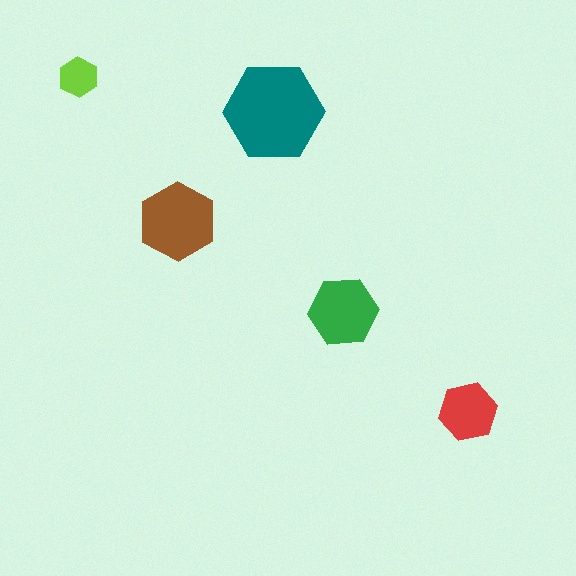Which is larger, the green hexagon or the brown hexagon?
The brown one.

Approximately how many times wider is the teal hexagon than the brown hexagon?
About 1.5 times wider.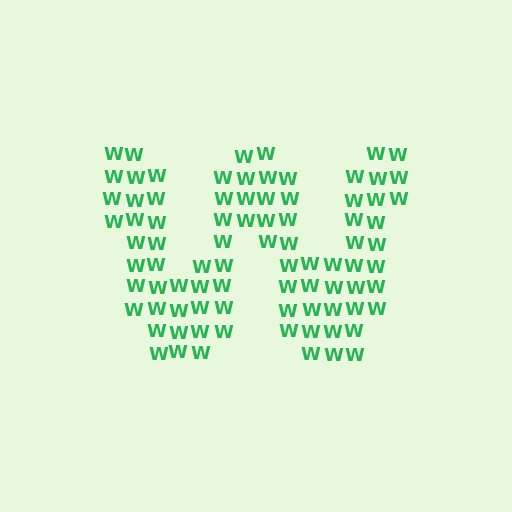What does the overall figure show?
The overall figure shows the letter W.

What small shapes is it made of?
It is made of small letter W's.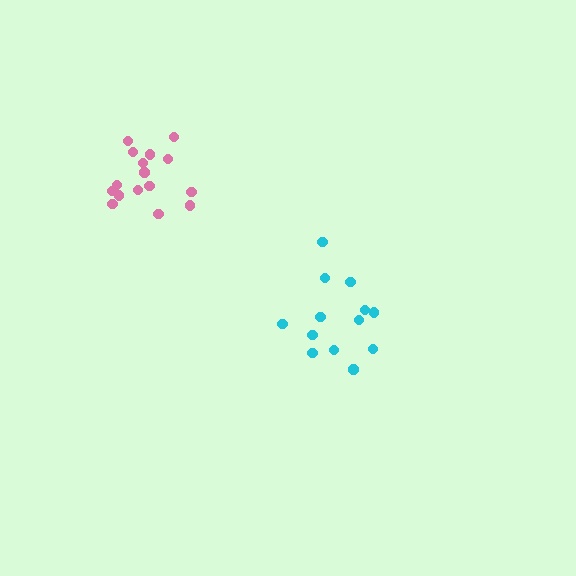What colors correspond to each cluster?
The clusters are colored: cyan, pink.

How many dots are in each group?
Group 1: 13 dots, Group 2: 16 dots (29 total).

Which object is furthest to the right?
The cyan cluster is rightmost.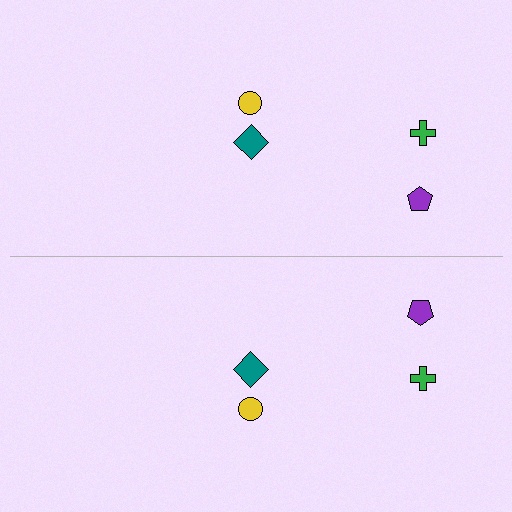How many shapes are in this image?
There are 8 shapes in this image.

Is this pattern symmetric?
Yes, this pattern has bilateral (reflection) symmetry.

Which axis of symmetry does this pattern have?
The pattern has a horizontal axis of symmetry running through the center of the image.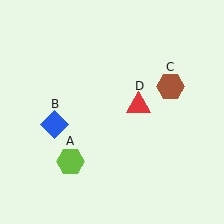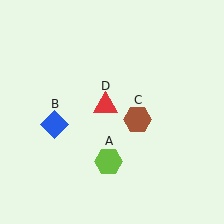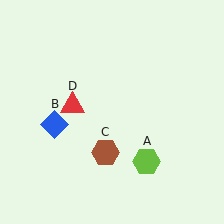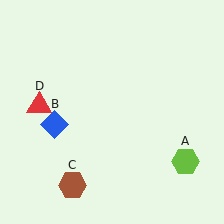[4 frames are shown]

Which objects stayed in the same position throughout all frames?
Blue diamond (object B) remained stationary.